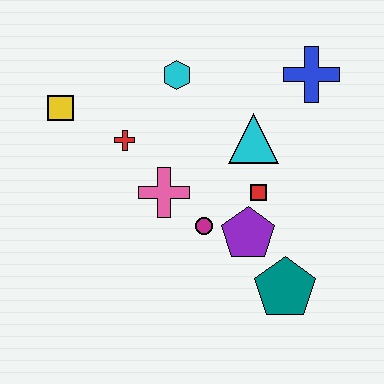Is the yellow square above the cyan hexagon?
No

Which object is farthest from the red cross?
The teal pentagon is farthest from the red cross.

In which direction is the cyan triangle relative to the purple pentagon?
The cyan triangle is above the purple pentagon.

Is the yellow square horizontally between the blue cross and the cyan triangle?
No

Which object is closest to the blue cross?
The cyan triangle is closest to the blue cross.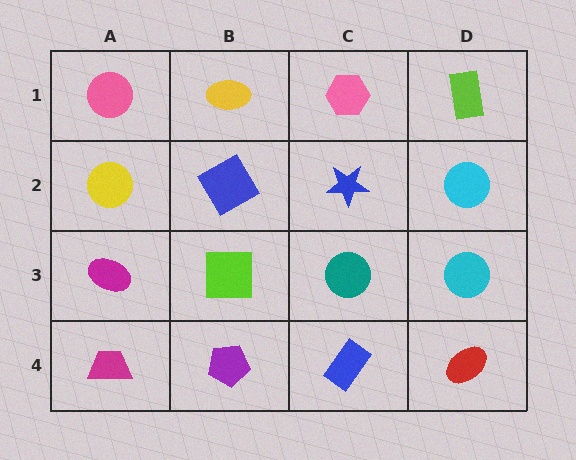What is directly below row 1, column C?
A blue star.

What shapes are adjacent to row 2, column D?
A lime rectangle (row 1, column D), a cyan circle (row 3, column D), a blue star (row 2, column C).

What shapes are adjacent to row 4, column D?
A cyan circle (row 3, column D), a blue rectangle (row 4, column C).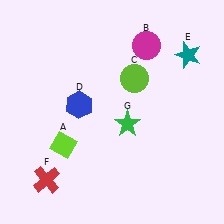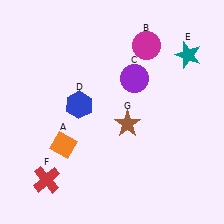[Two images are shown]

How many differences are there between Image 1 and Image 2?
There are 3 differences between the two images.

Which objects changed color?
A changed from lime to orange. C changed from lime to purple. G changed from green to brown.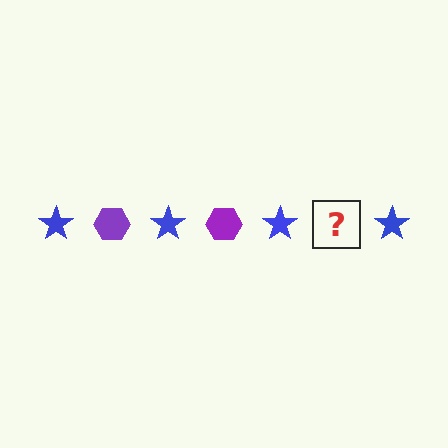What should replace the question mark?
The question mark should be replaced with a purple hexagon.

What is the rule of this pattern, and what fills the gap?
The rule is that the pattern alternates between blue star and purple hexagon. The gap should be filled with a purple hexagon.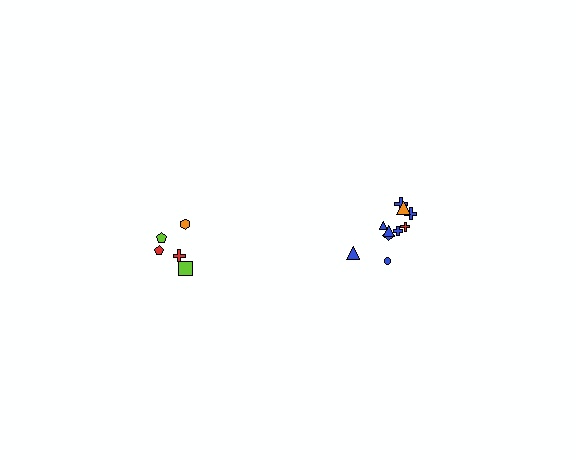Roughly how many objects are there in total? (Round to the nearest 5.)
Roughly 15 objects in total.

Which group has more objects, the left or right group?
The right group.